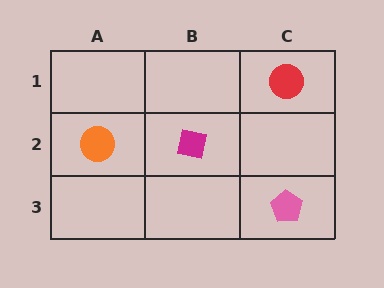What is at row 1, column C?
A red circle.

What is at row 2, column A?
An orange circle.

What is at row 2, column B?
A magenta square.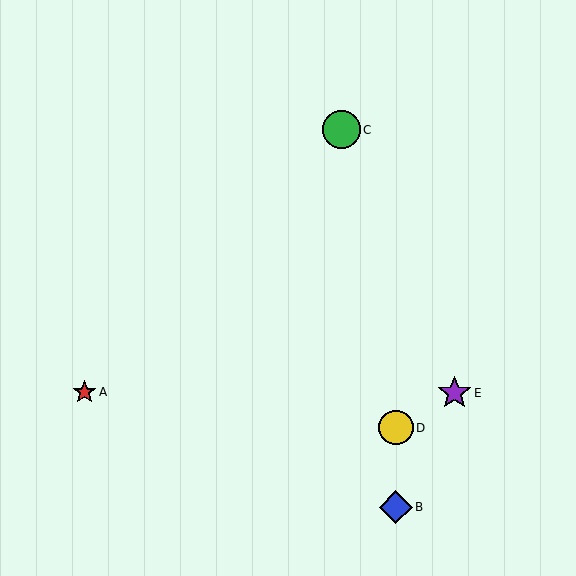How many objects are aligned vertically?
2 objects (B, D) are aligned vertically.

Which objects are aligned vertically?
Objects B, D are aligned vertically.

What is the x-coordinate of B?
Object B is at x≈396.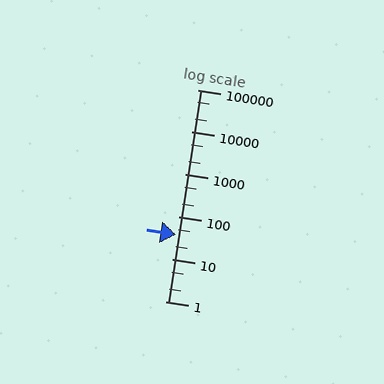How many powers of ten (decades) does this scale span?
The scale spans 5 decades, from 1 to 100000.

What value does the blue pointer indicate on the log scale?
The pointer indicates approximately 37.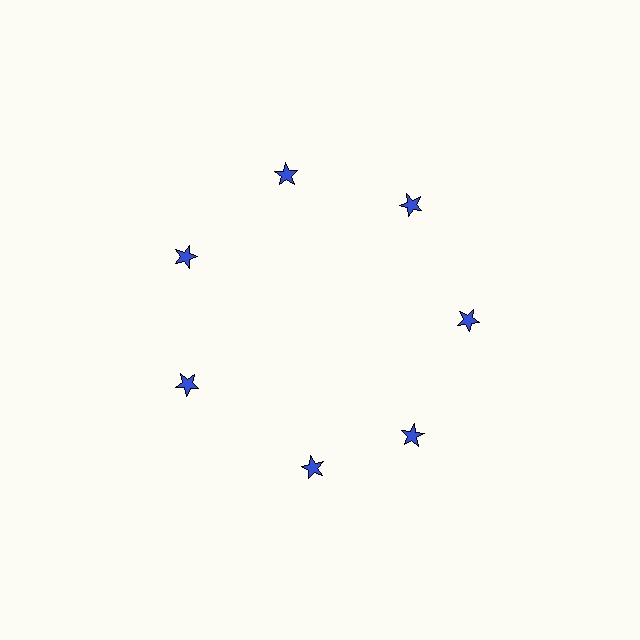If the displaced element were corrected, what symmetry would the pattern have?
It would have 7-fold rotational symmetry — the pattern would map onto itself every 51 degrees.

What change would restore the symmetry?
The symmetry would be restored by rotating it back into even spacing with its neighbors so that all 7 stars sit at equal angles and equal distance from the center.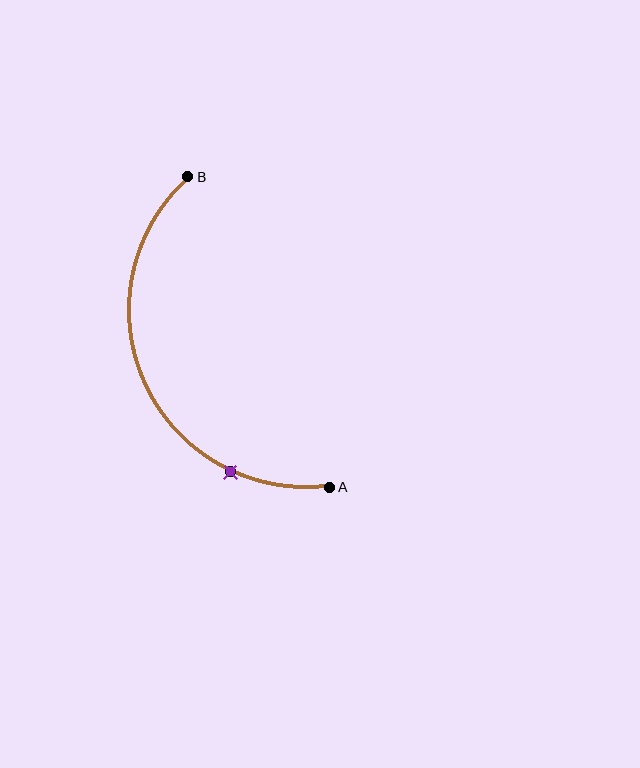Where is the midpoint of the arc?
The arc midpoint is the point on the curve farthest from the straight line joining A and B. It sits to the left of that line.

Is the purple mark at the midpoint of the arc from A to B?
No. The purple mark lies on the arc but is closer to endpoint A. The arc midpoint would be at the point on the curve equidistant along the arc from both A and B.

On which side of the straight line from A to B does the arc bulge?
The arc bulges to the left of the straight line connecting A and B.